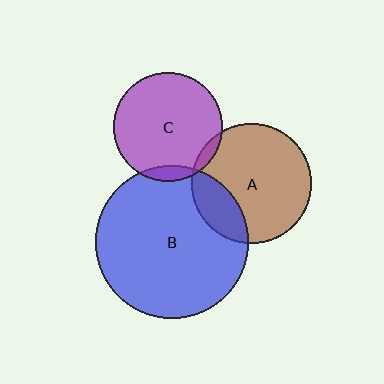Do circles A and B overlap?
Yes.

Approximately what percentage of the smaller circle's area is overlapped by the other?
Approximately 20%.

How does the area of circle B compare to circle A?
Approximately 1.6 times.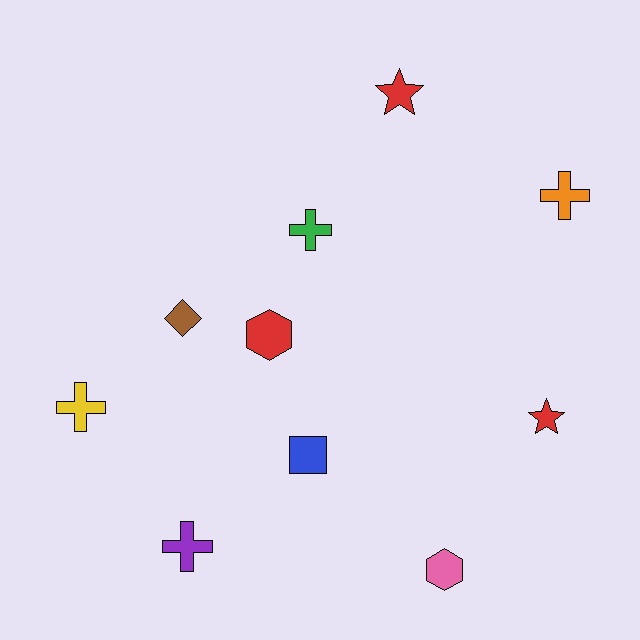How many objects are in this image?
There are 10 objects.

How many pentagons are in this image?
There are no pentagons.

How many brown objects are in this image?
There is 1 brown object.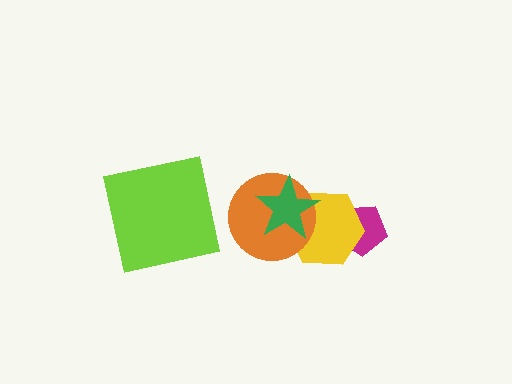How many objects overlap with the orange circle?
2 objects overlap with the orange circle.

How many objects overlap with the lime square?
0 objects overlap with the lime square.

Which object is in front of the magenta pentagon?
The yellow hexagon is in front of the magenta pentagon.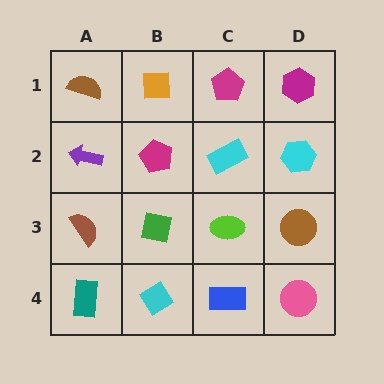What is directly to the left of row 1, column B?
A brown semicircle.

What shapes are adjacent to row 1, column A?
A purple arrow (row 2, column A), an orange square (row 1, column B).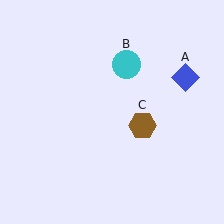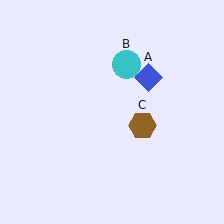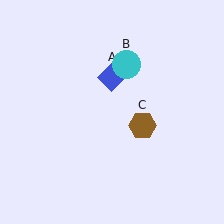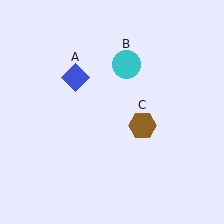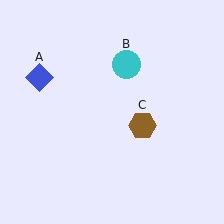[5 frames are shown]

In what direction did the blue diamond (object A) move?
The blue diamond (object A) moved left.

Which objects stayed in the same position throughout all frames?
Cyan circle (object B) and brown hexagon (object C) remained stationary.